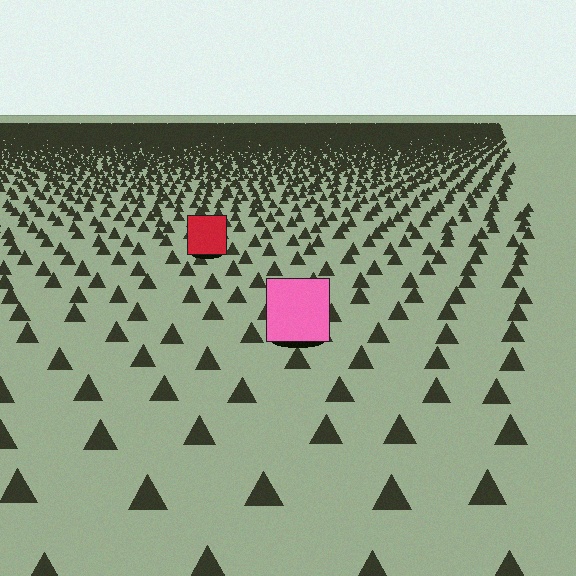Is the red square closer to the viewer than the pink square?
No. The pink square is closer — you can tell from the texture gradient: the ground texture is coarser near it.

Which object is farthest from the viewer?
The red square is farthest from the viewer. It appears smaller and the ground texture around it is denser.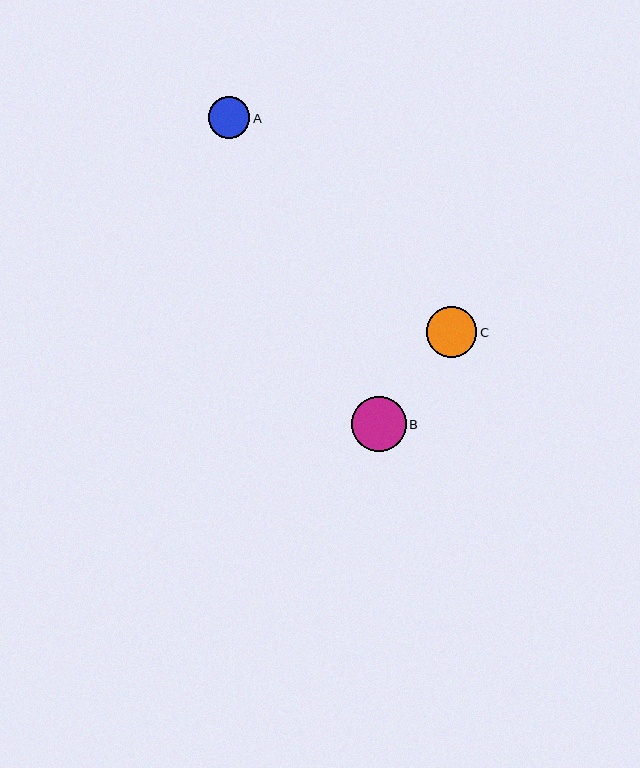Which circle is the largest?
Circle B is the largest with a size of approximately 55 pixels.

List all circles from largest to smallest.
From largest to smallest: B, C, A.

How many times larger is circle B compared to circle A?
Circle B is approximately 1.3 times the size of circle A.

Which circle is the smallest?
Circle A is the smallest with a size of approximately 42 pixels.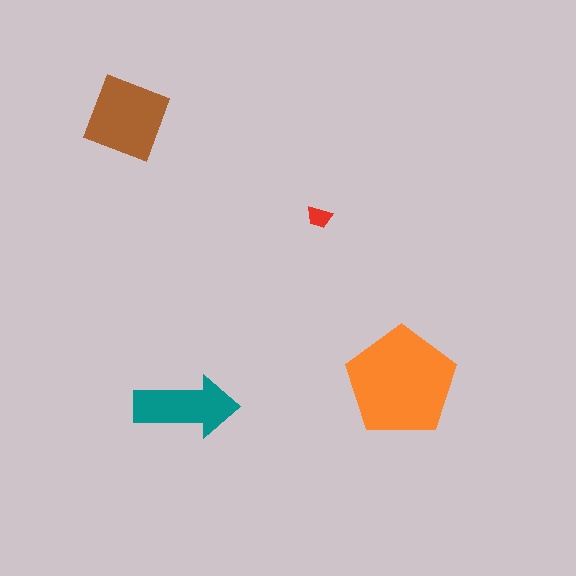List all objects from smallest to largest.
The red trapezoid, the teal arrow, the brown diamond, the orange pentagon.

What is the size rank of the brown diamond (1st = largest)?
2nd.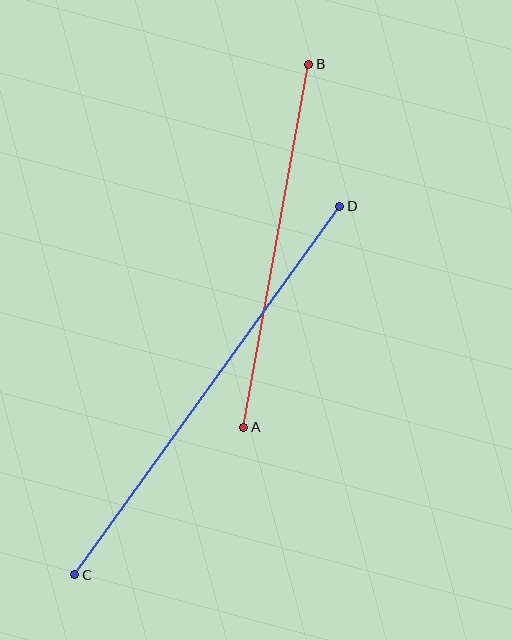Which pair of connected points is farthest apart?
Points C and D are farthest apart.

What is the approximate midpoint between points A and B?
The midpoint is at approximately (276, 246) pixels.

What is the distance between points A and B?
The distance is approximately 368 pixels.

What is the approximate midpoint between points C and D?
The midpoint is at approximately (207, 390) pixels.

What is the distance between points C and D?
The distance is approximately 454 pixels.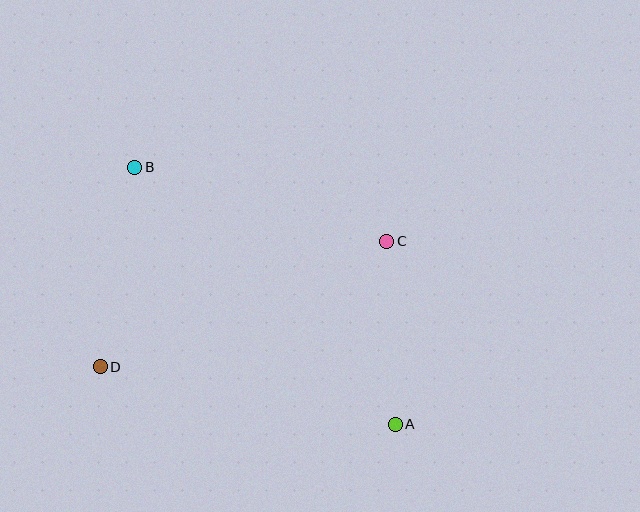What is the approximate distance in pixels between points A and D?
The distance between A and D is approximately 301 pixels.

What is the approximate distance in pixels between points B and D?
The distance between B and D is approximately 203 pixels.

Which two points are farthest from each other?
Points A and B are farthest from each other.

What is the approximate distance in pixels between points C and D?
The distance between C and D is approximately 313 pixels.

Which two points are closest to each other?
Points A and C are closest to each other.